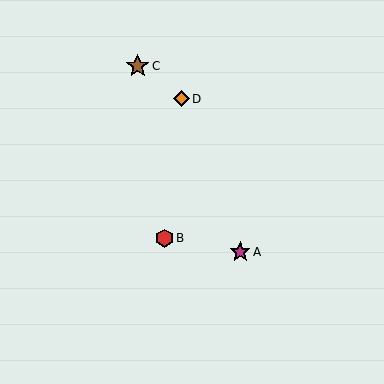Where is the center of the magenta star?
The center of the magenta star is at (240, 252).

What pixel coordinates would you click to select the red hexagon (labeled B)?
Click at (164, 238) to select the red hexagon B.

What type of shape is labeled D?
Shape D is an orange diamond.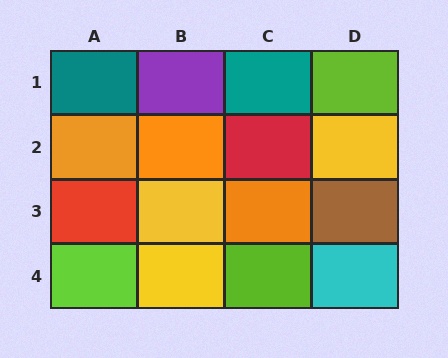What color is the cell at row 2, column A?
Orange.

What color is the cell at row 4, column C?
Lime.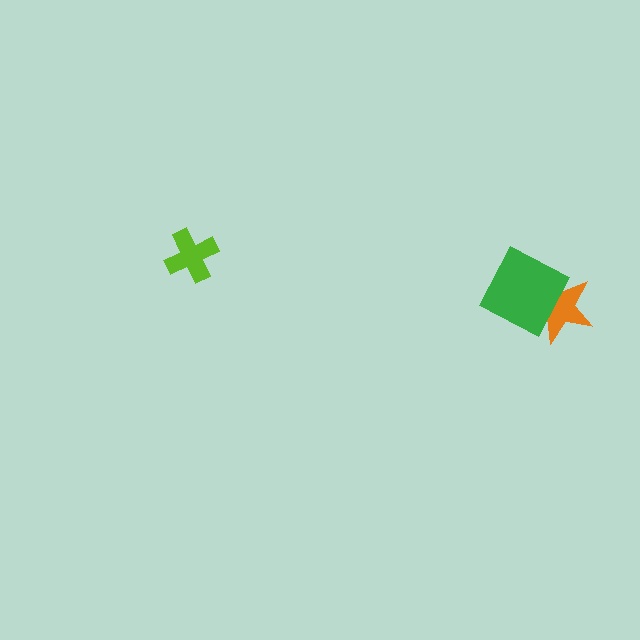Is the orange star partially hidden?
Yes, it is partially covered by another shape.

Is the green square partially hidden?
No, no other shape covers it.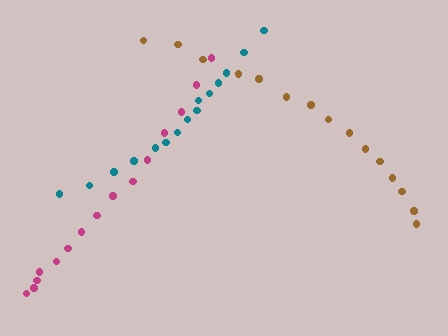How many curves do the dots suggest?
There are 3 distinct paths.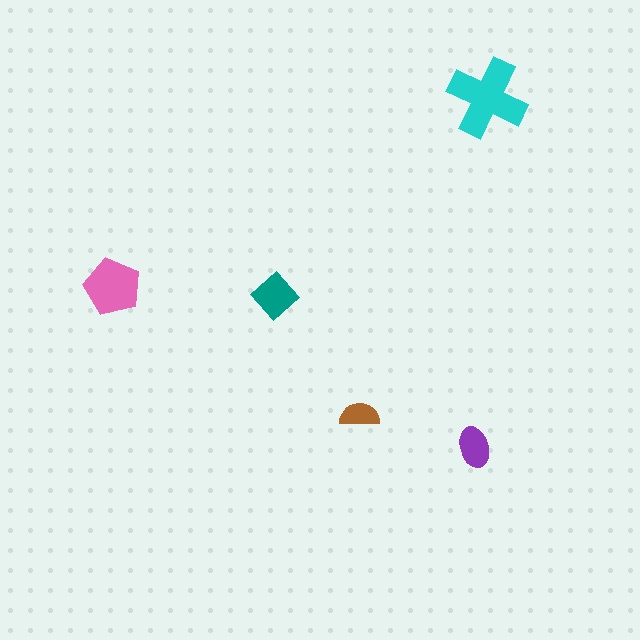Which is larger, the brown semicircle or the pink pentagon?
The pink pentagon.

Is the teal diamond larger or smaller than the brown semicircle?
Larger.